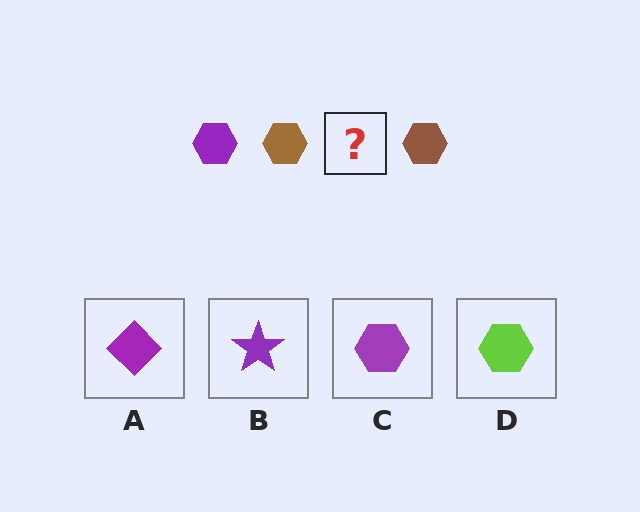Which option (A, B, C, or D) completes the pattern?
C.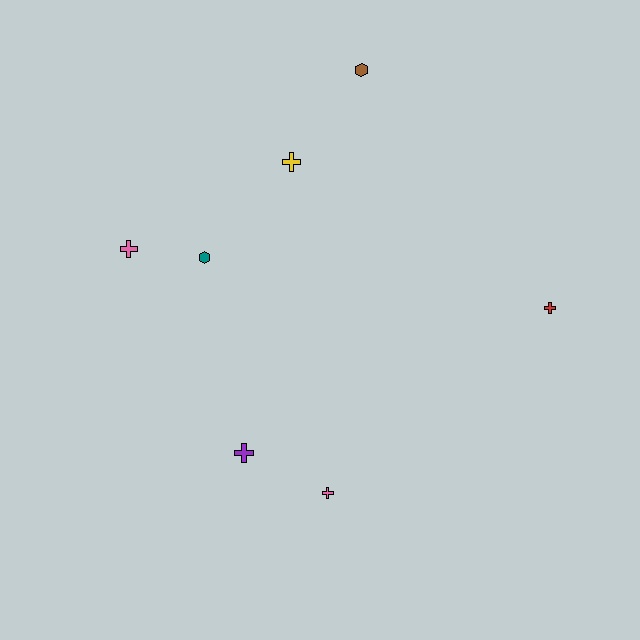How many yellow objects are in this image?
There is 1 yellow object.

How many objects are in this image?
There are 7 objects.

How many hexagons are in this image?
There are 2 hexagons.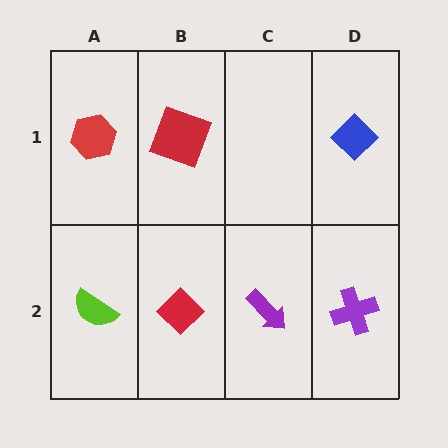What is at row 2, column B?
A red diamond.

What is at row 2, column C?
A purple arrow.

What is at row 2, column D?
A purple cross.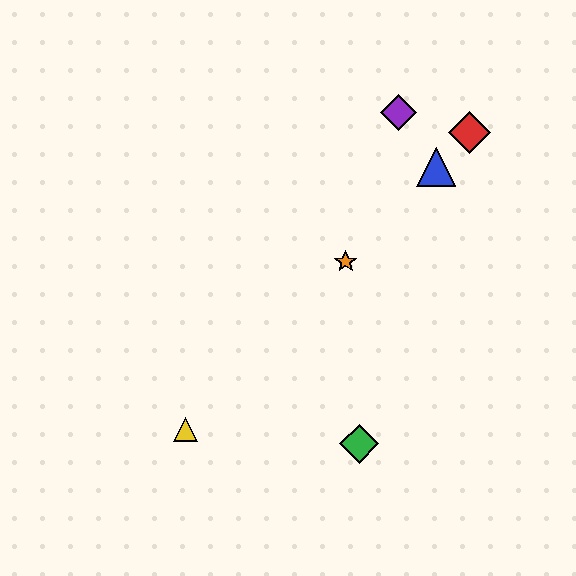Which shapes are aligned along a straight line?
The red diamond, the blue triangle, the yellow triangle, the orange star are aligned along a straight line.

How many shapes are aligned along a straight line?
4 shapes (the red diamond, the blue triangle, the yellow triangle, the orange star) are aligned along a straight line.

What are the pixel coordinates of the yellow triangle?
The yellow triangle is at (186, 429).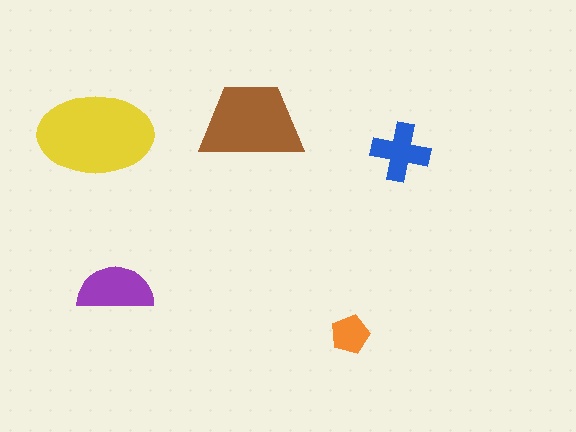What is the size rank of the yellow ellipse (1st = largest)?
1st.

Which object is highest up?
The brown trapezoid is topmost.